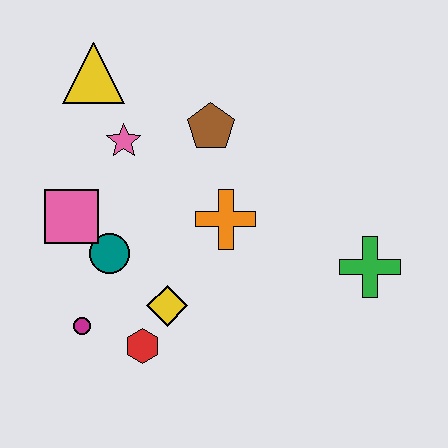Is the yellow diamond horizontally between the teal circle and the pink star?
No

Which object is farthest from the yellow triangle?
The green cross is farthest from the yellow triangle.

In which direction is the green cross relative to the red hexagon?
The green cross is to the right of the red hexagon.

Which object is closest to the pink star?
The yellow triangle is closest to the pink star.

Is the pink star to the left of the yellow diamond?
Yes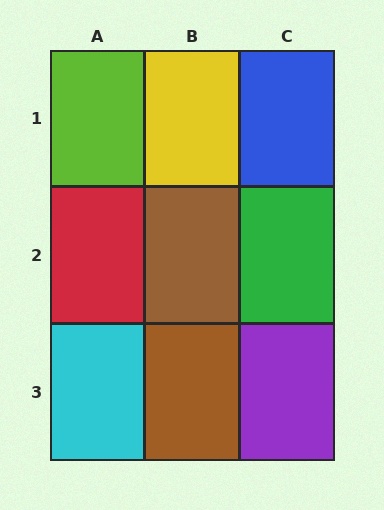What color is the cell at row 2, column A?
Red.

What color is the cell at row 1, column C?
Blue.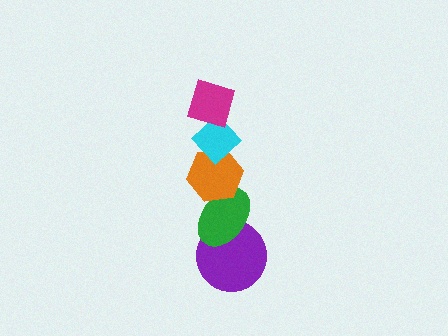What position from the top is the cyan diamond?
The cyan diamond is 2nd from the top.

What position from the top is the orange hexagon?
The orange hexagon is 3rd from the top.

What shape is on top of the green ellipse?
The orange hexagon is on top of the green ellipse.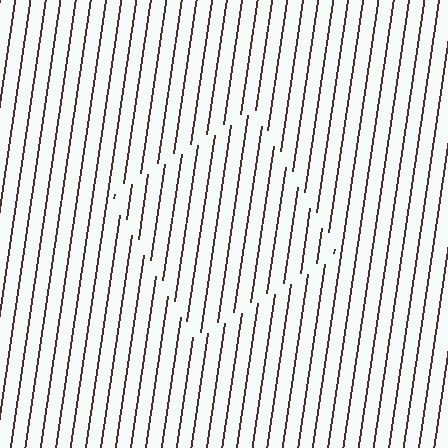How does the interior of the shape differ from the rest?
The interior of the shape contains the same grating, shifted by half a period — the contour is defined by the phase discontinuity where line-ends from the inner and outer gratings abut.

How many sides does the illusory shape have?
4 sides — the line-ends trace a square.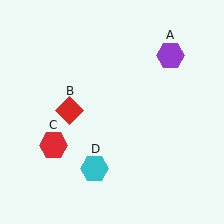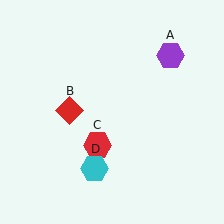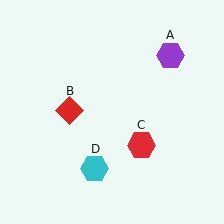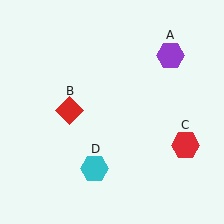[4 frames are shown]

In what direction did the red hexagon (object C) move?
The red hexagon (object C) moved right.